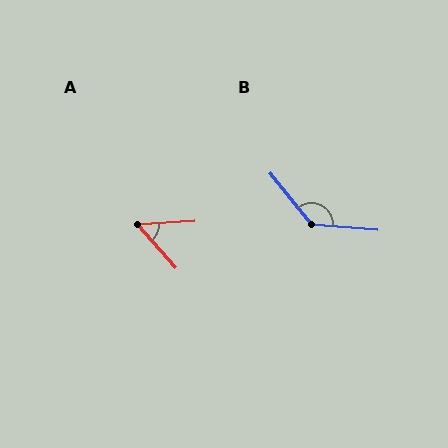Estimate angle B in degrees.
Approximately 134 degrees.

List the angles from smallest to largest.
A (51°), B (134°).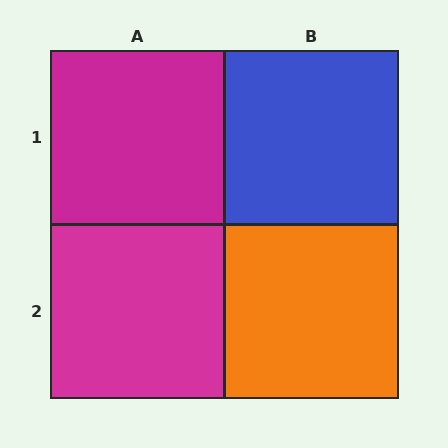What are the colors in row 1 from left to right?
Magenta, blue.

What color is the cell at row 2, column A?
Magenta.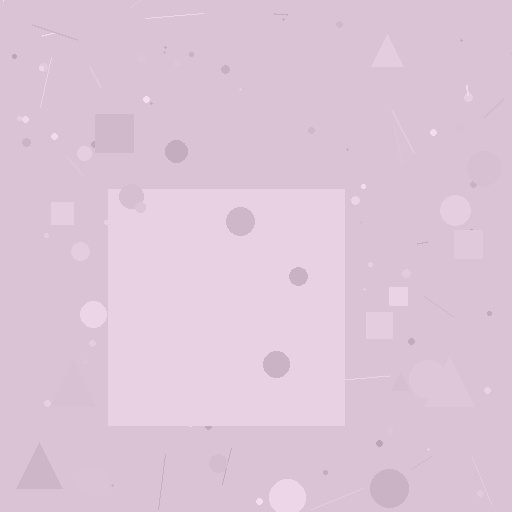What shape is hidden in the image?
A square is hidden in the image.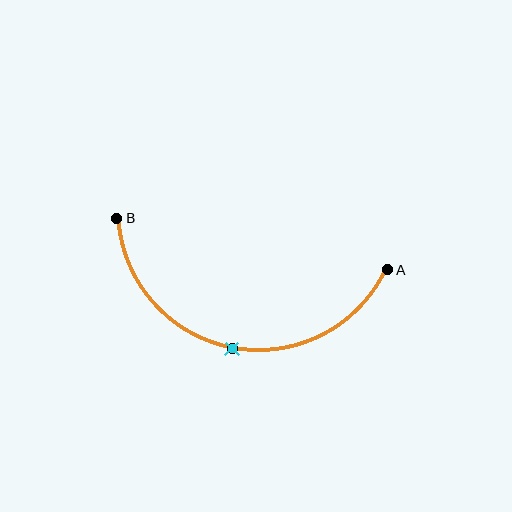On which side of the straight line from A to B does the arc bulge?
The arc bulges below the straight line connecting A and B.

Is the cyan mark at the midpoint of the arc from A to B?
Yes. The cyan mark lies on the arc at equal arc-length from both A and B — it is the arc midpoint.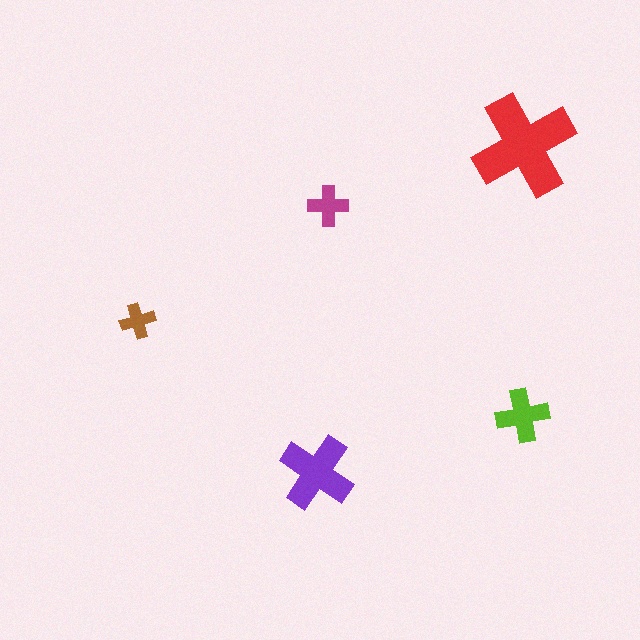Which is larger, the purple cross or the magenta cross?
The purple one.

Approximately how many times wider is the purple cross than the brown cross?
About 2 times wider.